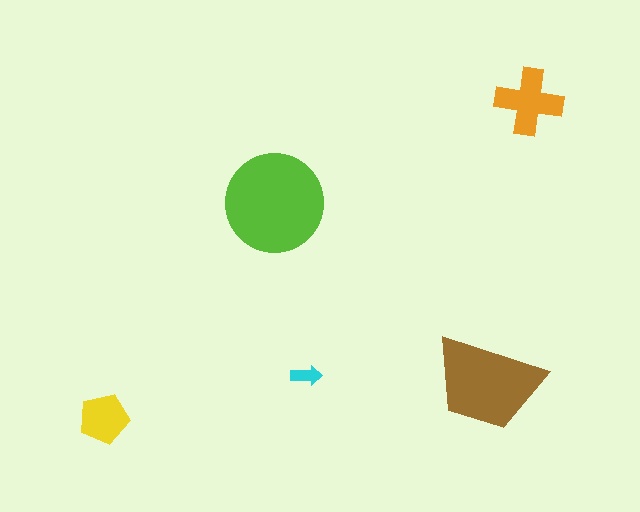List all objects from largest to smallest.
The lime circle, the brown trapezoid, the orange cross, the yellow pentagon, the cyan arrow.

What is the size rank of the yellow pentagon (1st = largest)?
4th.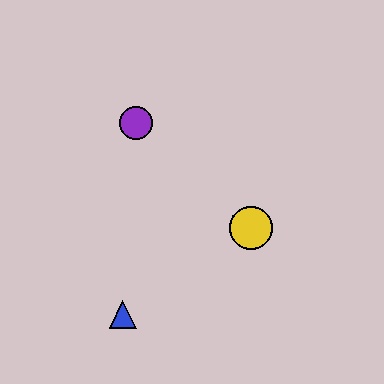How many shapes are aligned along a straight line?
4 shapes (the red hexagon, the green hexagon, the yellow circle, the purple circle) are aligned along a straight line.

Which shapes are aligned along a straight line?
The red hexagon, the green hexagon, the yellow circle, the purple circle are aligned along a straight line.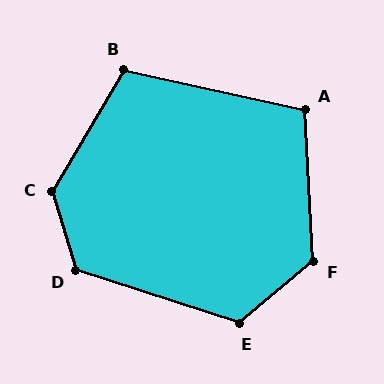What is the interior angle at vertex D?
Approximately 125 degrees (obtuse).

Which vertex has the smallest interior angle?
A, at approximately 105 degrees.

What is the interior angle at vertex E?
Approximately 122 degrees (obtuse).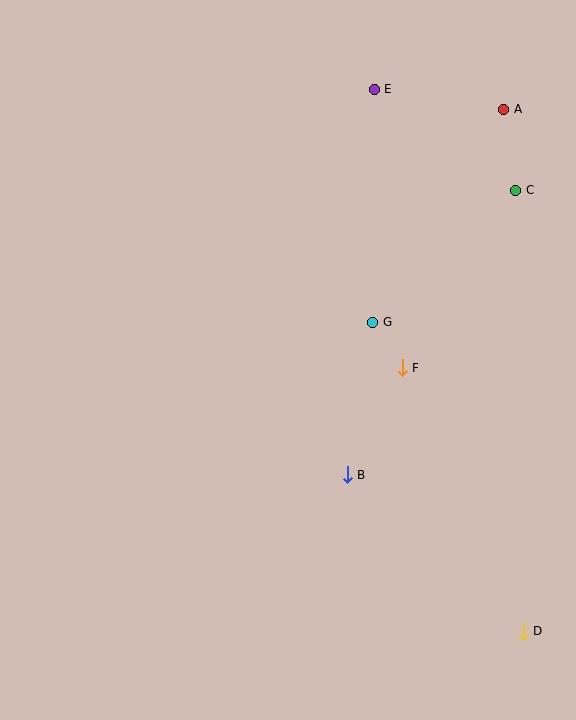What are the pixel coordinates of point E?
Point E is at (374, 89).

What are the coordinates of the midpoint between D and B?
The midpoint between D and B is at (435, 553).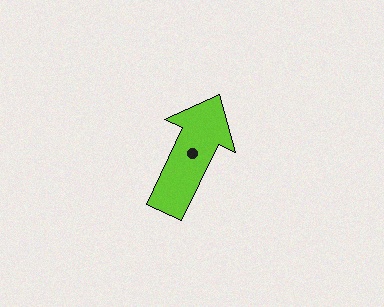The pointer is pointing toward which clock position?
Roughly 1 o'clock.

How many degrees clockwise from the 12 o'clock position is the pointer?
Approximately 25 degrees.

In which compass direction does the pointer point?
Northeast.